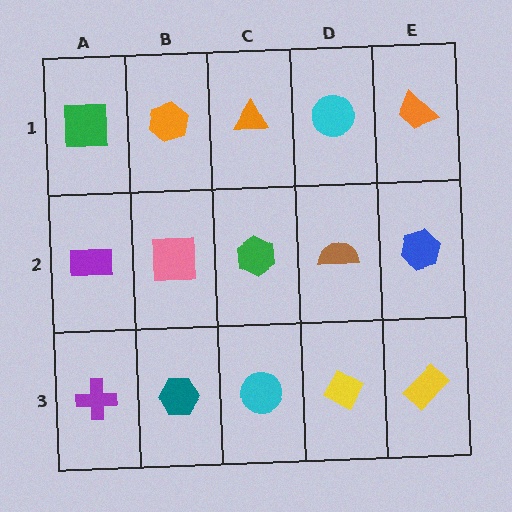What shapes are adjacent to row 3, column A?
A purple rectangle (row 2, column A), a teal hexagon (row 3, column B).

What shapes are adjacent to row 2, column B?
An orange hexagon (row 1, column B), a teal hexagon (row 3, column B), a purple rectangle (row 2, column A), a green hexagon (row 2, column C).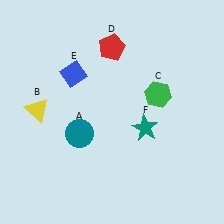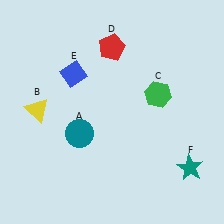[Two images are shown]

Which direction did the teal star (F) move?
The teal star (F) moved right.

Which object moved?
The teal star (F) moved right.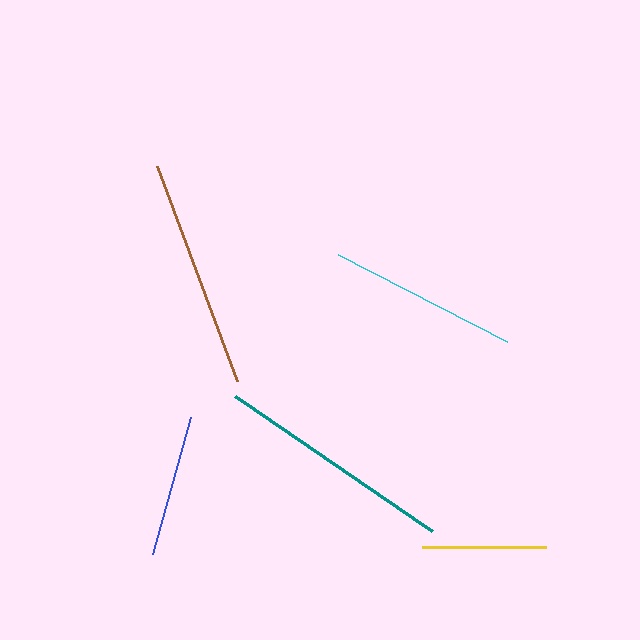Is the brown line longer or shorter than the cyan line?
The brown line is longer than the cyan line.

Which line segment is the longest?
The teal line is the longest at approximately 238 pixels.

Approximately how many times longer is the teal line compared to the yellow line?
The teal line is approximately 1.9 times the length of the yellow line.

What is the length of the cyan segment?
The cyan segment is approximately 190 pixels long.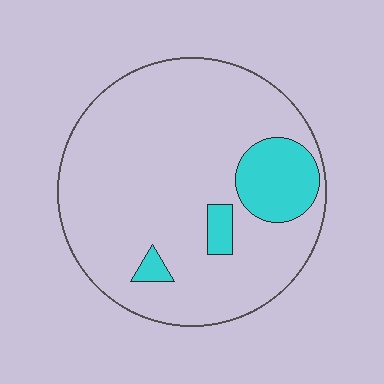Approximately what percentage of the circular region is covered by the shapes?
Approximately 15%.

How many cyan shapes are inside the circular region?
3.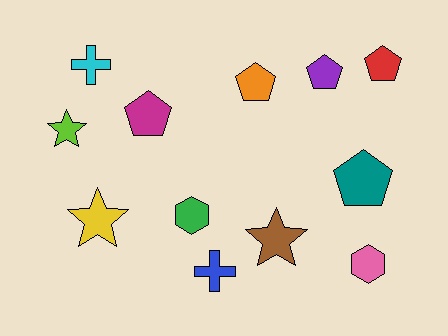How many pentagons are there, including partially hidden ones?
There are 5 pentagons.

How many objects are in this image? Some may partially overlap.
There are 12 objects.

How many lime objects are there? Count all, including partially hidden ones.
There is 1 lime object.